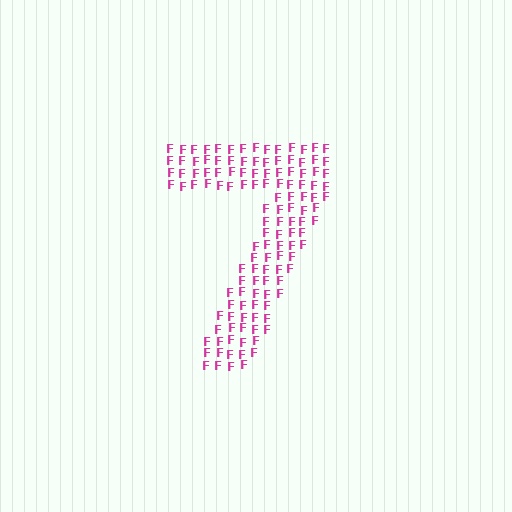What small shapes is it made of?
It is made of small letter F's.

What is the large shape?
The large shape is the digit 7.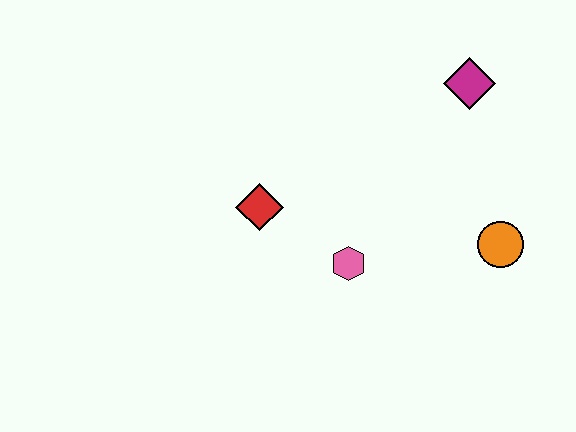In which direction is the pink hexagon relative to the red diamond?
The pink hexagon is to the right of the red diamond.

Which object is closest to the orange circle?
The pink hexagon is closest to the orange circle.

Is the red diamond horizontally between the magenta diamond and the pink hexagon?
No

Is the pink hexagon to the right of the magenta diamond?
No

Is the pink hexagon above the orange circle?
No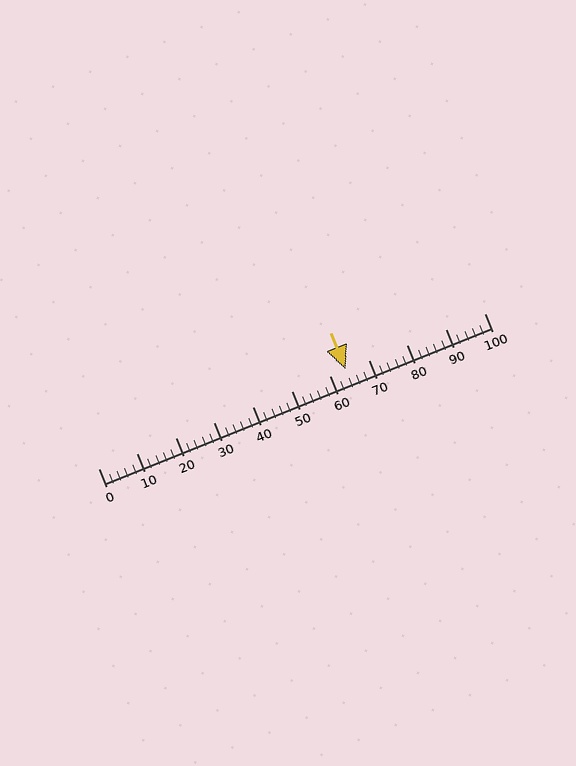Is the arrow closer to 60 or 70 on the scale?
The arrow is closer to 60.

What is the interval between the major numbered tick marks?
The major tick marks are spaced 10 units apart.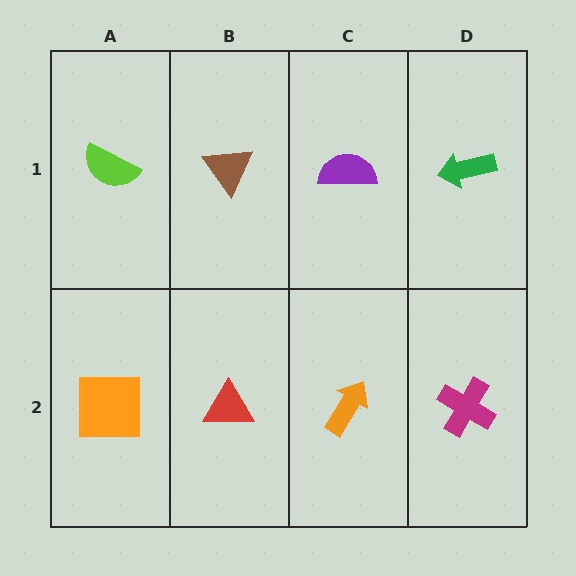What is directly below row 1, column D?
A magenta cross.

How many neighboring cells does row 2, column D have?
2.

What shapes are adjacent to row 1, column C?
An orange arrow (row 2, column C), a brown triangle (row 1, column B), a green arrow (row 1, column D).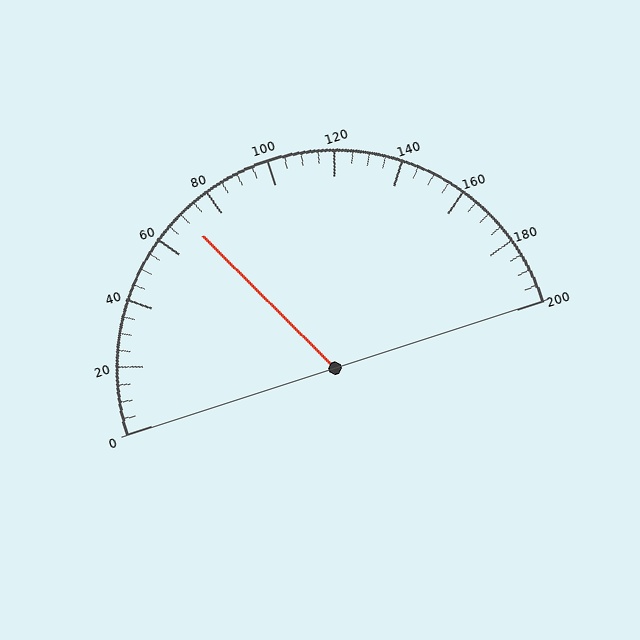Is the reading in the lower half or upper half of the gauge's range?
The reading is in the lower half of the range (0 to 200).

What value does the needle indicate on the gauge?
The needle indicates approximately 70.